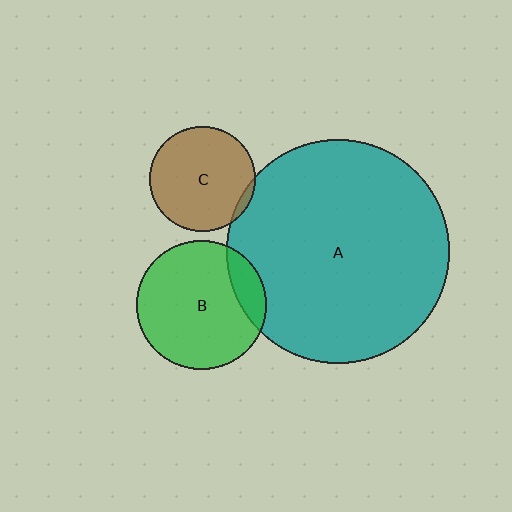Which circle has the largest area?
Circle A (teal).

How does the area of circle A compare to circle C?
Approximately 4.5 times.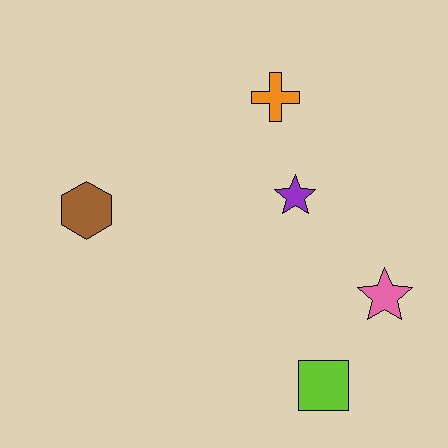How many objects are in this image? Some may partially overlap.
There are 5 objects.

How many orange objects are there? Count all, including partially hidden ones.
There is 1 orange object.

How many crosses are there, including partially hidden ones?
There is 1 cross.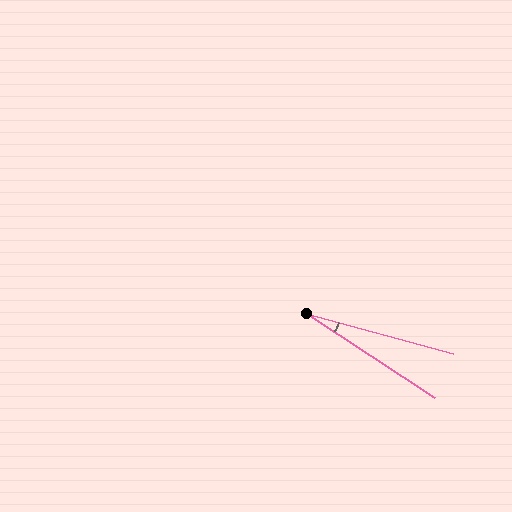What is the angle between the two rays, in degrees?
Approximately 18 degrees.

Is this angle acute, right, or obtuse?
It is acute.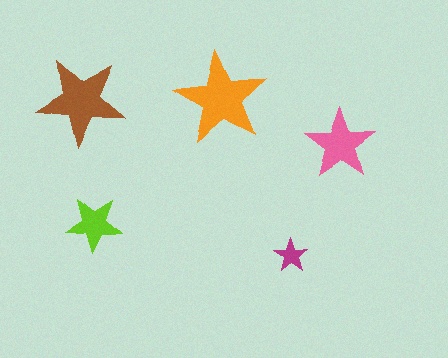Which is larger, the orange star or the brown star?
The orange one.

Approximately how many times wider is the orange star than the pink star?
About 1.5 times wider.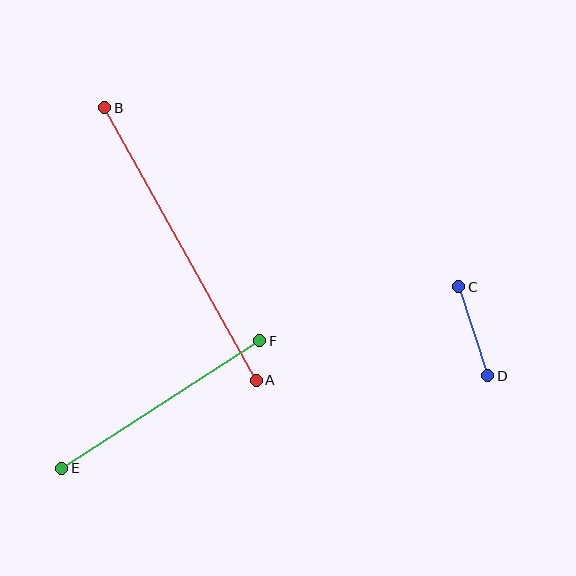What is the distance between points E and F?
The distance is approximately 235 pixels.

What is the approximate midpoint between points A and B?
The midpoint is at approximately (181, 244) pixels.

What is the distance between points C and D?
The distance is approximately 94 pixels.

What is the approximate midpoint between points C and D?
The midpoint is at approximately (473, 331) pixels.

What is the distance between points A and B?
The distance is approximately 311 pixels.